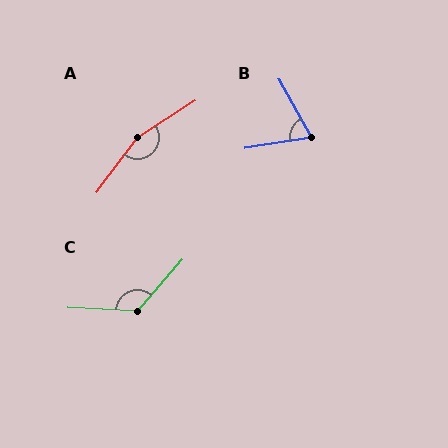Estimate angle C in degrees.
Approximately 128 degrees.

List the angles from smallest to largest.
B (70°), C (128°), A (160°).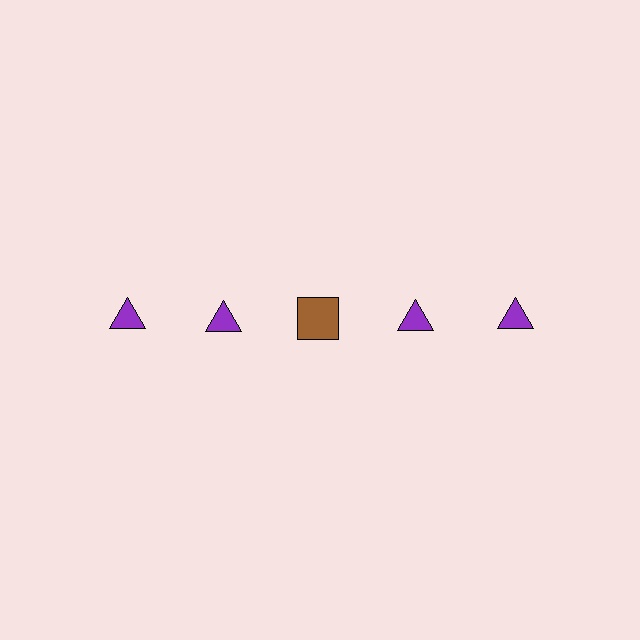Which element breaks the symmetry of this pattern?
The brown square in the top row, center column breaks the symmetry. All other shapes are purple triangles.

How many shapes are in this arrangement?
There are 5 shapes arranged in a grid pattern.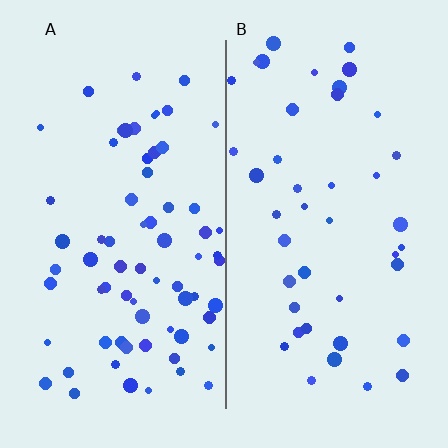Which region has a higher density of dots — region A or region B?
A (the left).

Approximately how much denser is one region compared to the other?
Approximately 1.6× — region A over region B.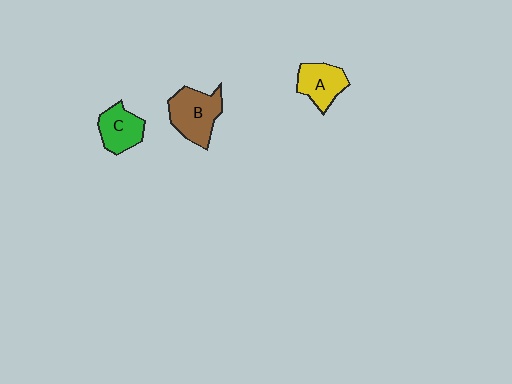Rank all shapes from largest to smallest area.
From largest to smallest: B (brown), A (yellow), C (green).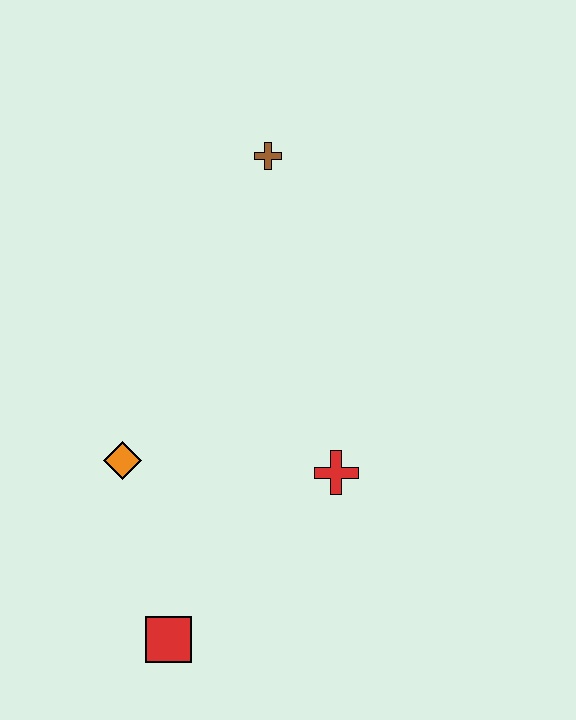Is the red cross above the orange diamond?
No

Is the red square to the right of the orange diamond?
Yes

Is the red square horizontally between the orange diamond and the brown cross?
Yes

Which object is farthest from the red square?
The brown cross is farthest from the red square.